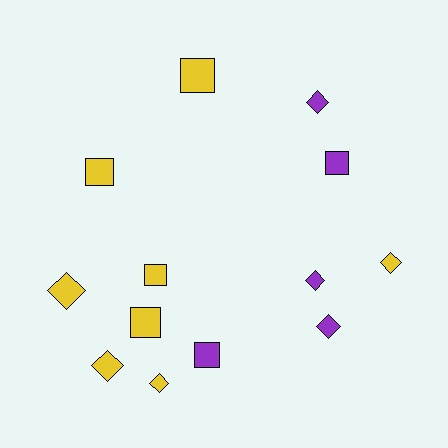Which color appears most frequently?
Yellow, with 8 objects.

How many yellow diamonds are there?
There are 4 yellow diamonds.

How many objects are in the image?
There are 13 objects.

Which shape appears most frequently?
Diamond, with 7 objects.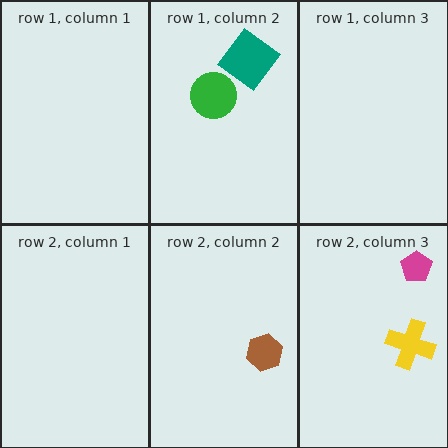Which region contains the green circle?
The row 1, column 2 region.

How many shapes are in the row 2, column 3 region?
2.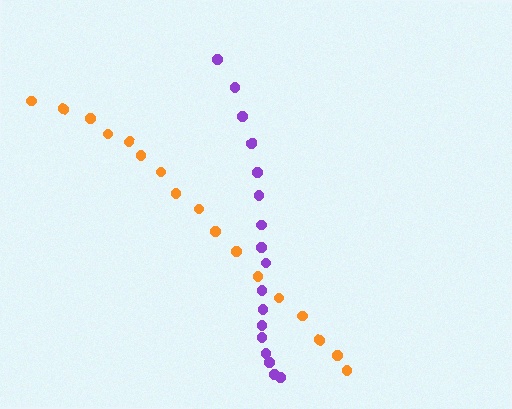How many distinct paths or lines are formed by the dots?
There are 2 distinct paths.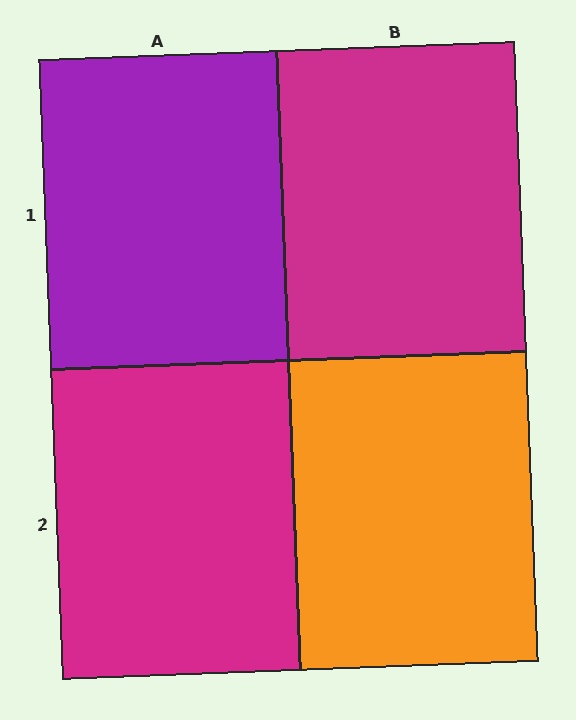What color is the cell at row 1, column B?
Magenta.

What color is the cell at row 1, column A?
Purple.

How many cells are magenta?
2 cells are magenta.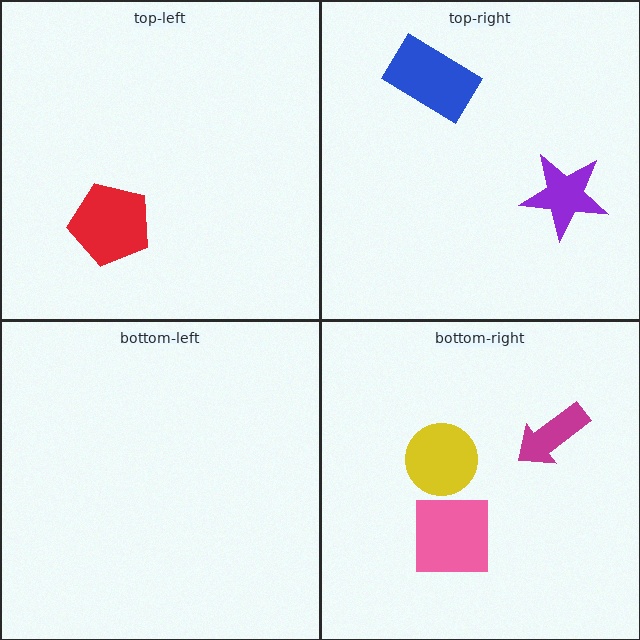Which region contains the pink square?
The bottom-right region.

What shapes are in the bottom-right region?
The magenta arrow, the pink square, the yellow circle.